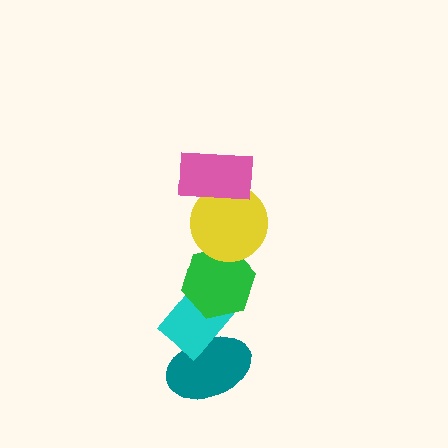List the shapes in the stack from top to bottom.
From top to bottom: the pink rectangle, the yellow circle, the green hexagon, the cyan rectangle, the teal ellipse.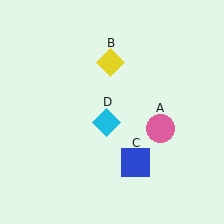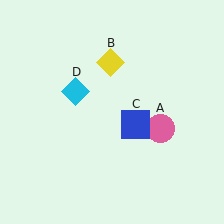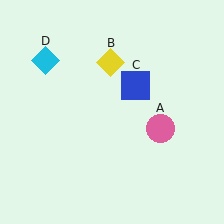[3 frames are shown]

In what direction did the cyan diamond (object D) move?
The cyan diamond (object D) moved up and to the left.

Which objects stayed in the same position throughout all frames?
Pink circle (object A) and yellow diamond (object B) remained stationary.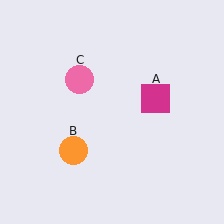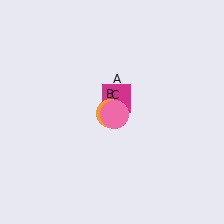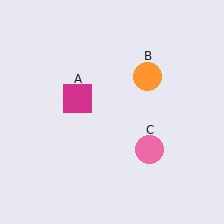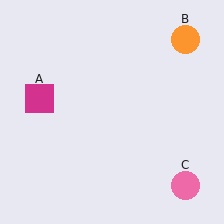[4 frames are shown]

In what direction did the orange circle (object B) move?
The orange circle (object B) moved up and to the right.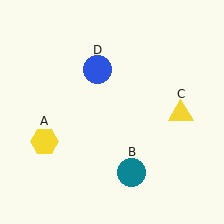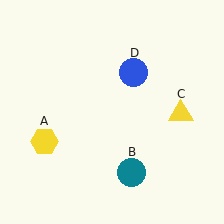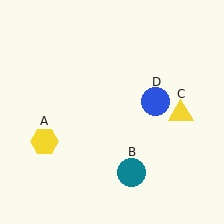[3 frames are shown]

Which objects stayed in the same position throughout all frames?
Yellow hexagon (object A) and teal circle (object B) and yellow triangle (object C) remained stationary.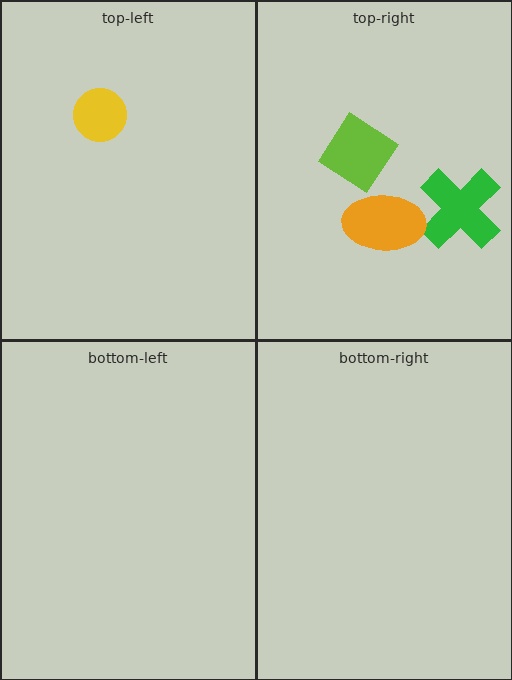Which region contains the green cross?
The top-right region.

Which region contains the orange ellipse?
The top-right region.